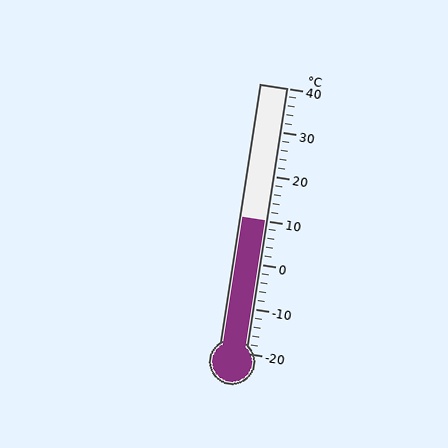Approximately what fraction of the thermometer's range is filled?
The thermometer is filled to approximately 50% of its range.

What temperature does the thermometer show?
The thermometer shows approximately 10°C.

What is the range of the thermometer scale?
The thermometer scale ranges from -20°C to 40°C.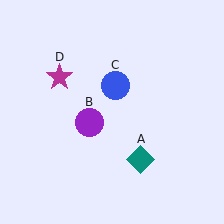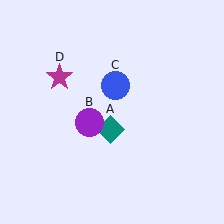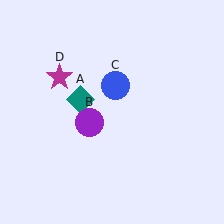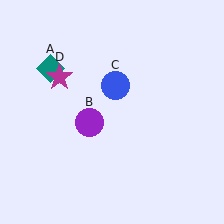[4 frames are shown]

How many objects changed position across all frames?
1 object changed position: teal diamond (object A).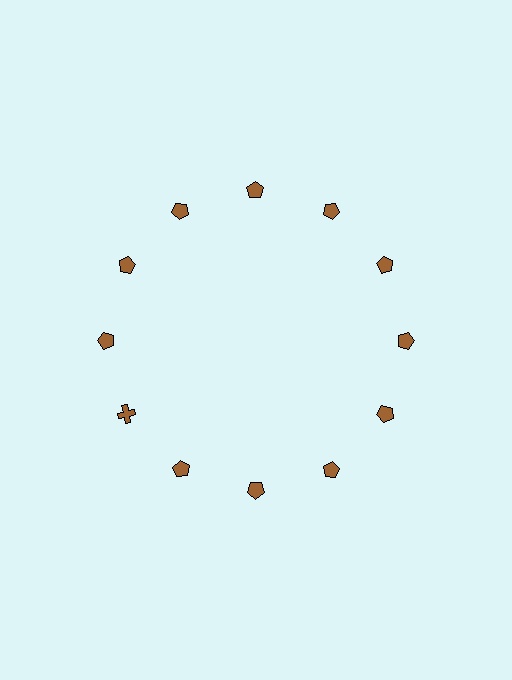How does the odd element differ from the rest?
It has a different shape: cross instead of pentagon.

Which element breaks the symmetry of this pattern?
The brown cross at roughly the 8 o'clock position breaks the symmetry. All other shapes are brown pentagons.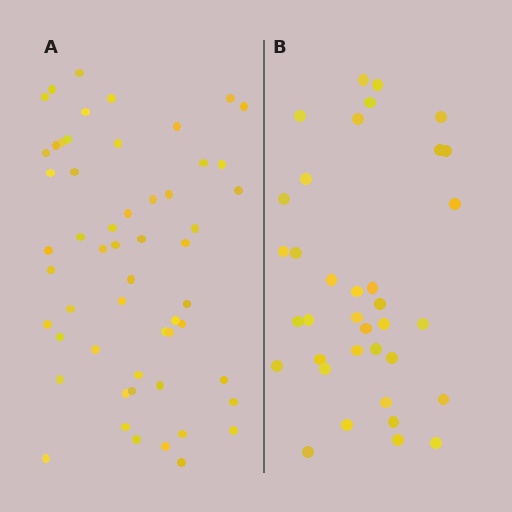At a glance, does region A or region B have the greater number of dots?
Region A (the left region) has more dots.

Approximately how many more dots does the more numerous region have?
Region A has approximately 20 more dots than region B.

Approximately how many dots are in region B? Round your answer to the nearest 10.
About 40 dots. (The exact count is 36, which rounds to 40.)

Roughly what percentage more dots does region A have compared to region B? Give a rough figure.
About 55% more.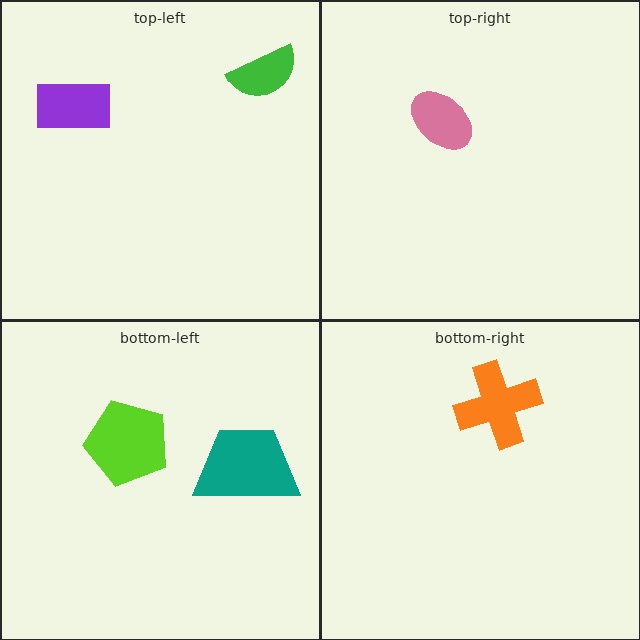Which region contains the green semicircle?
The top-left region.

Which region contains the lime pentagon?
The bottom-left region.